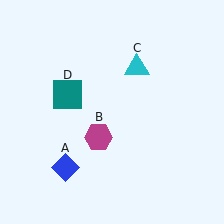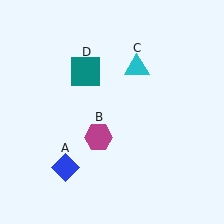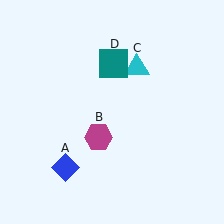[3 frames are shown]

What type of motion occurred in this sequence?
The teal square (object D) rotated clockwise around the center of the scene.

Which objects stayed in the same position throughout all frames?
Blue diamond (object A) and magenta hexagon (object B) and cyan triangle (object C) remained stationary.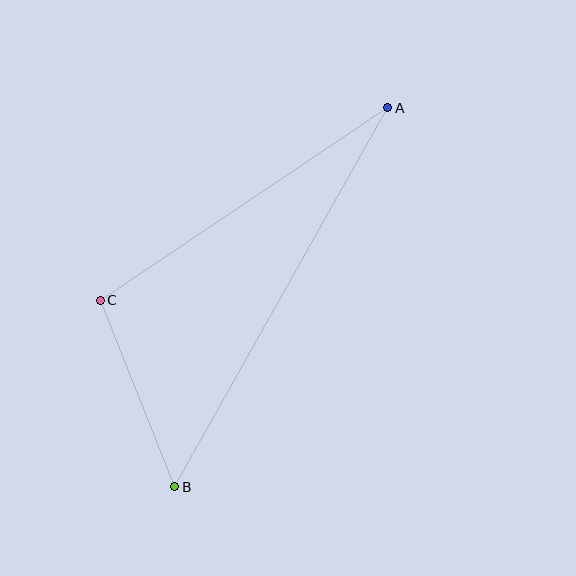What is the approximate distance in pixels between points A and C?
The distance between A and C is approximately 346 pixels.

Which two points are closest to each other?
Points B and C are closest to each other.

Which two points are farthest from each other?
Points A and B are farthest from each other.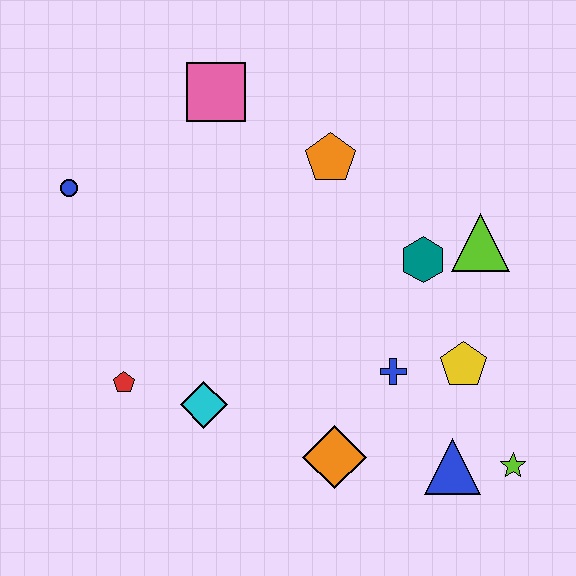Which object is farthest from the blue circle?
The lime star is farthest from the blue circle.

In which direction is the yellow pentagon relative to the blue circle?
The yellow pentagon is to the right of the blue circle.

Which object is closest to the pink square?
The orange pentagon is closest to the pink square.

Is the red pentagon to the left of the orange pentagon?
Yes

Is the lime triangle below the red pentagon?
No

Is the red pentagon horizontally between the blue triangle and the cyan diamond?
No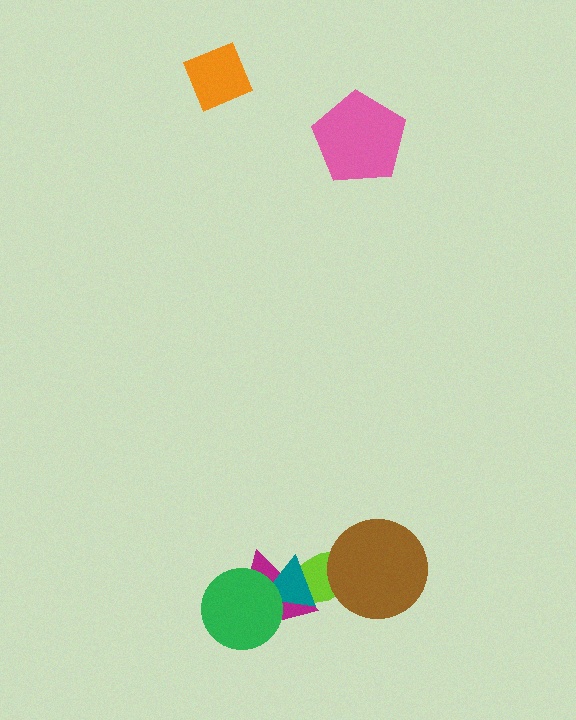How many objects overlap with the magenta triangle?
3 objects overlap with the magenta triangle.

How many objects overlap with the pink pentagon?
0 objects overlap with the pink pentagon.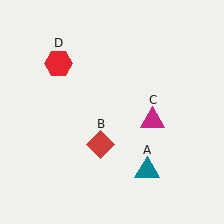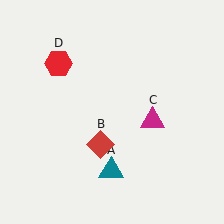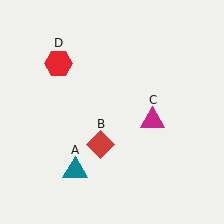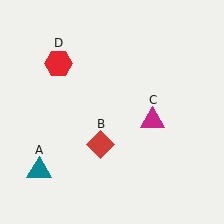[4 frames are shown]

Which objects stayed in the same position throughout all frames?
Red diamond (object B) and magenta triangle (object C) and red hexagon (object D) remained stationary.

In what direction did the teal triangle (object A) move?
The teal triangle (object A) moved left.